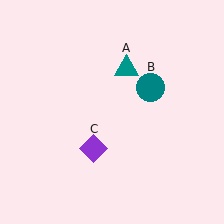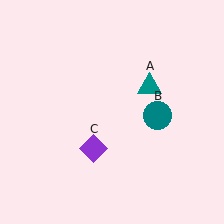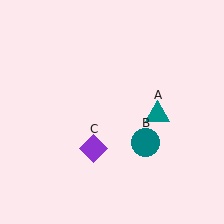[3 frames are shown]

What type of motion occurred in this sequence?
The teal triangle (object A), teal circle (object B) rotated clockwise around the center of the scene.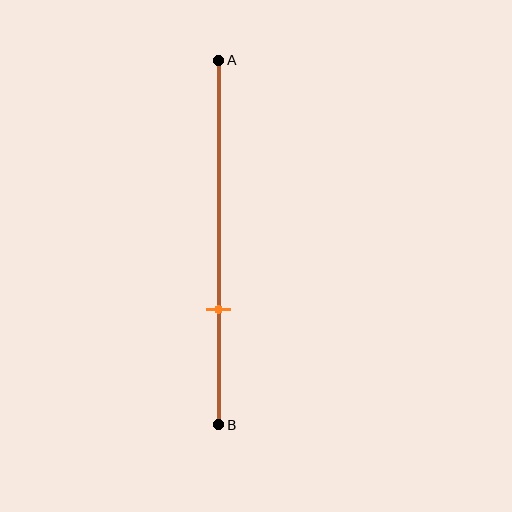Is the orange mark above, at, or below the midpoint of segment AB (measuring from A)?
The orange mark is below the midpoint of segment AB.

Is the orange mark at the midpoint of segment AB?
No, the mark is at about 70% from A, not at the 50% midpoint.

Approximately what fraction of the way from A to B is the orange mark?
The orange mark is approximately 70% of the way from A to B.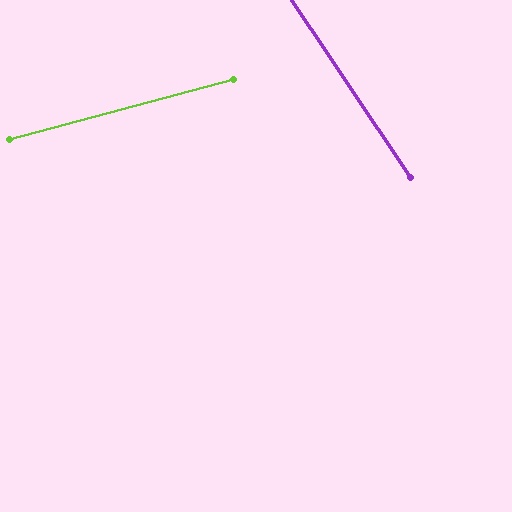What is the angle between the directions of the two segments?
Approximately 71 degrees.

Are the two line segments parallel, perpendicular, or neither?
Neither parallel nor perpendicular — they differ by about 71°.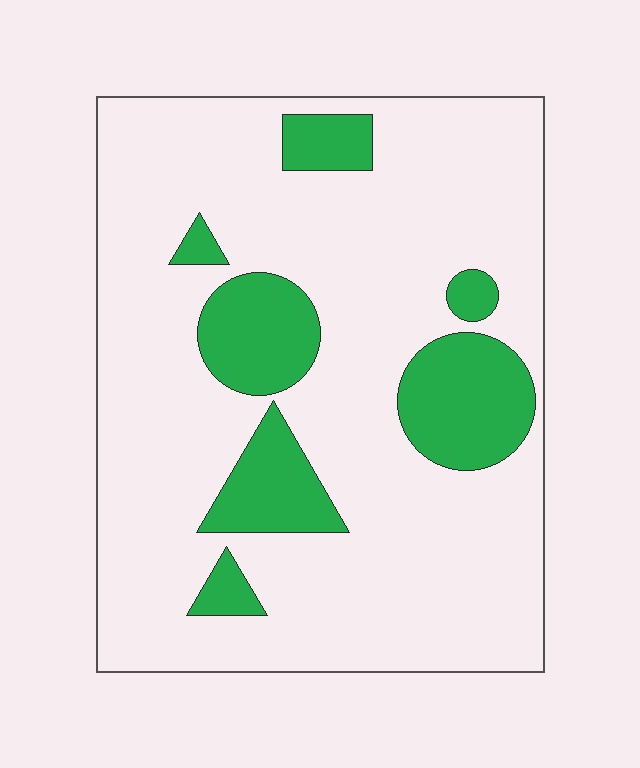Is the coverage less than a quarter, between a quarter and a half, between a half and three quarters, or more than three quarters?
Less than a quarter.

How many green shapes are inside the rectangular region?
7.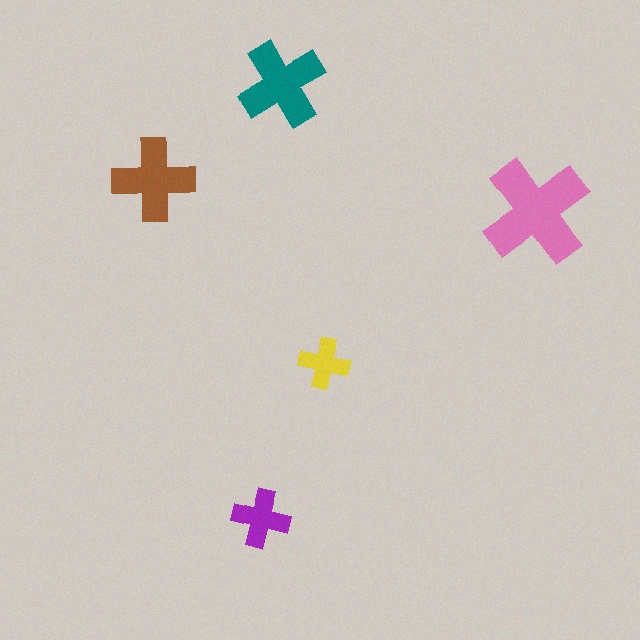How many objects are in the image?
There are 5 objects in the image.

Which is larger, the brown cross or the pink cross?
The pink one.